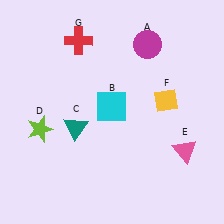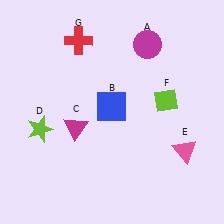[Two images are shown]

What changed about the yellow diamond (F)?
In Image 1, F is yellow. In Image 2, it changed to lime.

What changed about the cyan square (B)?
In Image 1, B is cyan. In Image 2, it changed to blue.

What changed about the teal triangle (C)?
In Image 1, C is teal. In Image 2, it changed to magenta.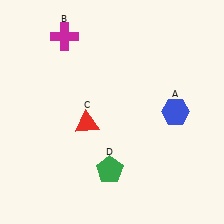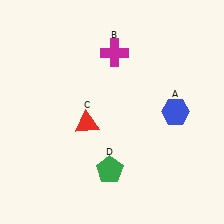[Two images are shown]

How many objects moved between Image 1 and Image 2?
1 object moved between the two images.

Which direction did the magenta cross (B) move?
The magenta cross (B) moved right.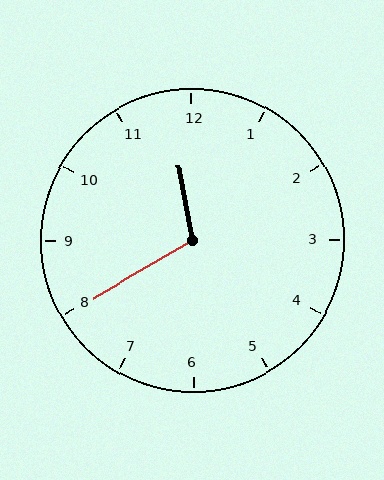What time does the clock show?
11:40.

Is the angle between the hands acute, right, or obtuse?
It is obtuse.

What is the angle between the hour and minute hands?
Approximately 110 degrees.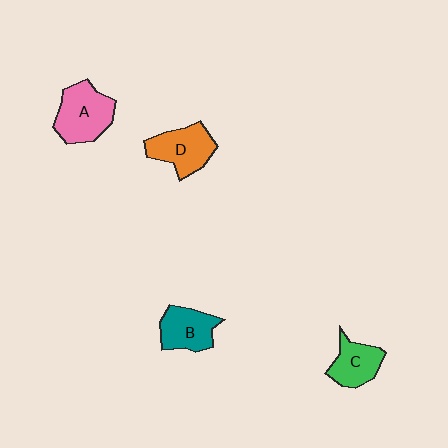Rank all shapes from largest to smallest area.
From largest to smallest: A (pink), D (orange), B (teal), C (green).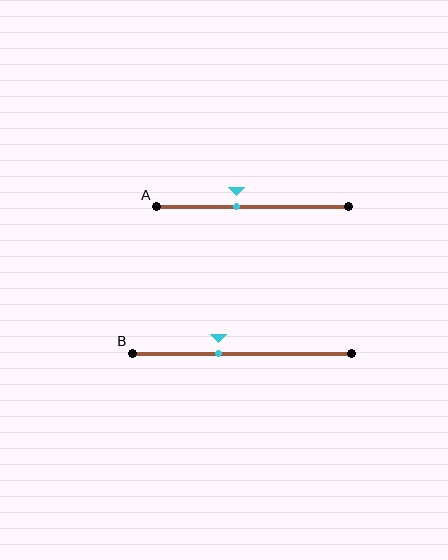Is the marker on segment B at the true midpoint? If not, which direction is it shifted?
No, the marker on segment B is shifted to the left by about 11% of the segment length.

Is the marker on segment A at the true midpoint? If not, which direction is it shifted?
No, the marker on segment A is shifted to the left by about 8% of the segment length.